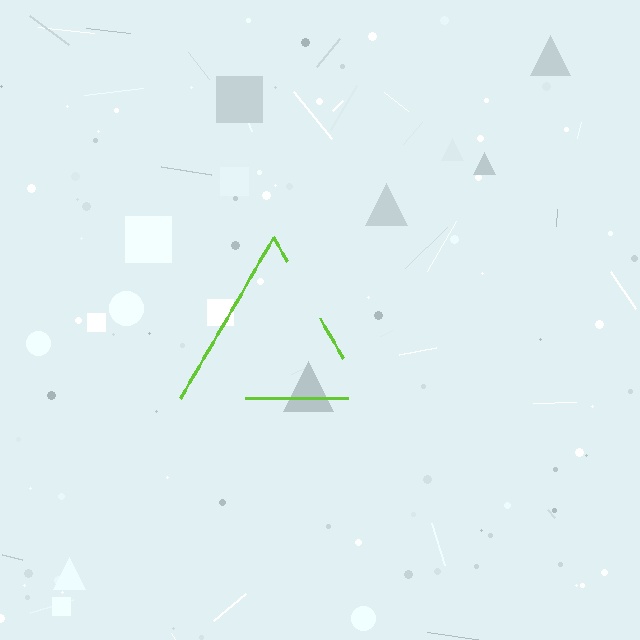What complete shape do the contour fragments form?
The contour fragments form a triangle.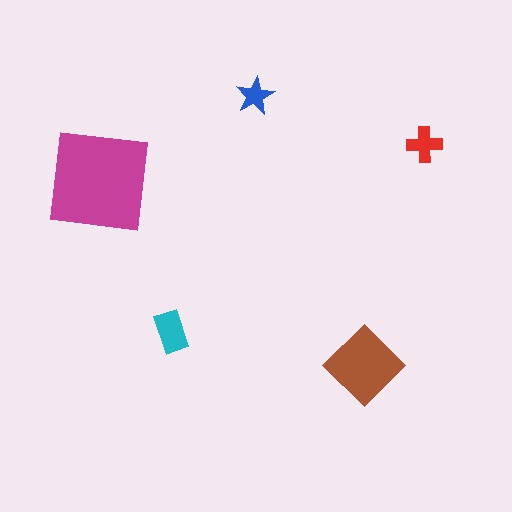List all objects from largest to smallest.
The magenta square, the brown diamond, the cyan rectangle, the red cross, the blue star.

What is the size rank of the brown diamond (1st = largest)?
2nd.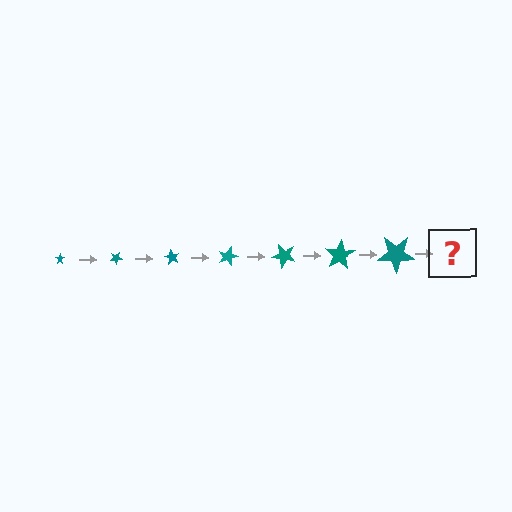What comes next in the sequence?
The next element should be a star, larger than the previous one and rotated 210 degrees from the start.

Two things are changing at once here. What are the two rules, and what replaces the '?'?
The two rules are that the star grows larger each step and it rotates 30 degrees each step. The '?' should be a star, larger than the previous one and rotated 210 degrees from the start.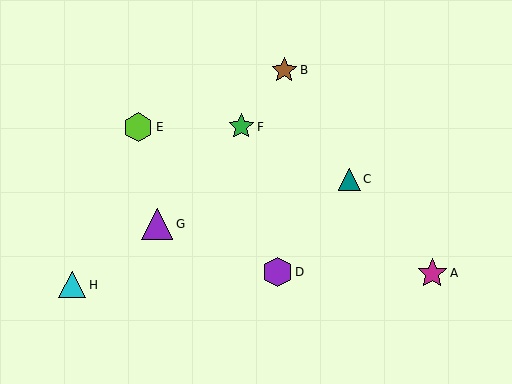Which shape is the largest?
The purple triangle (labeled G) is the largest.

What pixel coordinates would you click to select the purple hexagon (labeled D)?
Click at (278, 272) to select the purple hexagon D.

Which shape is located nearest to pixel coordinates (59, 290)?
The cyan triangle (labeled H) at (72, 285) is nearest to that location.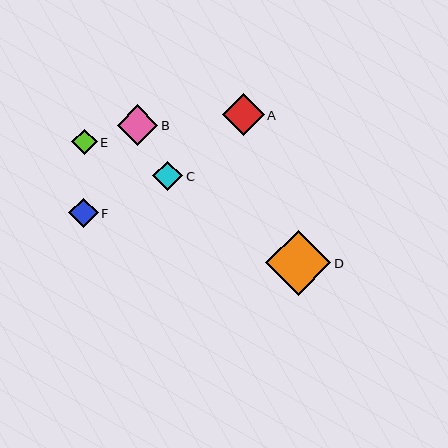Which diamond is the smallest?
Diamond E is the smallest with a size of approximately 26 pixels.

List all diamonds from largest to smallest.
From largest to smallest: D, A, B, C, F, E.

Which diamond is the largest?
Diamond D is the largest with a size of approximately 66 pixels.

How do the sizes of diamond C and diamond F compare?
Diamond C and diamond F are approximately the same size.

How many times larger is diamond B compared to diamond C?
Diamond B is approximately 1.4 times the size of diamond C.